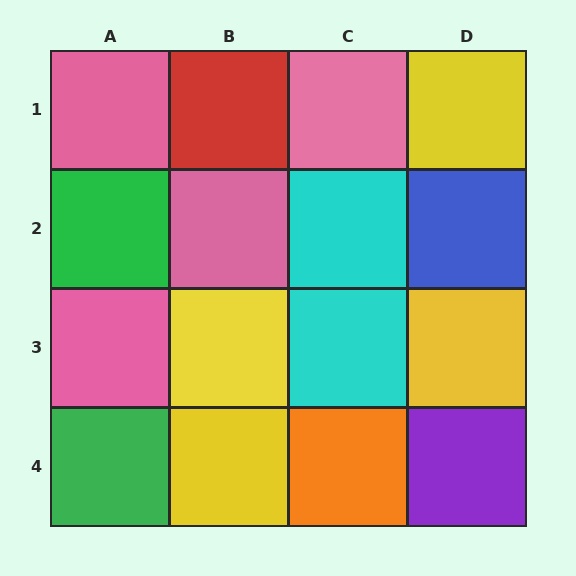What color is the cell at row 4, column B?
Yellow.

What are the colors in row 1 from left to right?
Pink, red, pink, yellow.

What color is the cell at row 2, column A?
Green.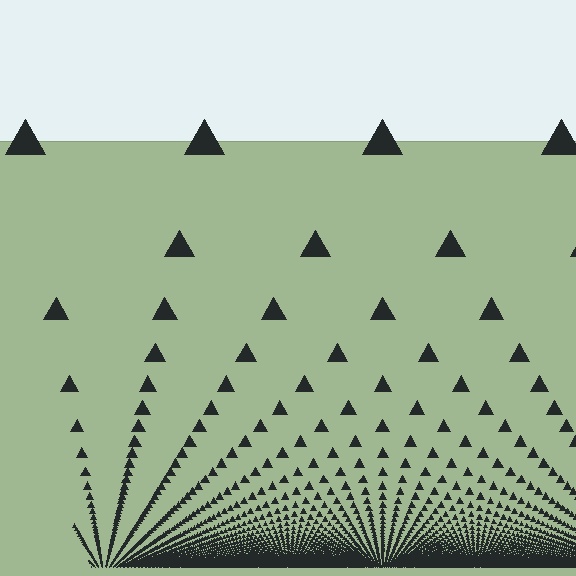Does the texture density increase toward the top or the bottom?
Density increases toward the bottom.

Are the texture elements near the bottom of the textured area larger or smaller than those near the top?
Smaller. The gradient is inverted — elements near the bottom are smaller and denser.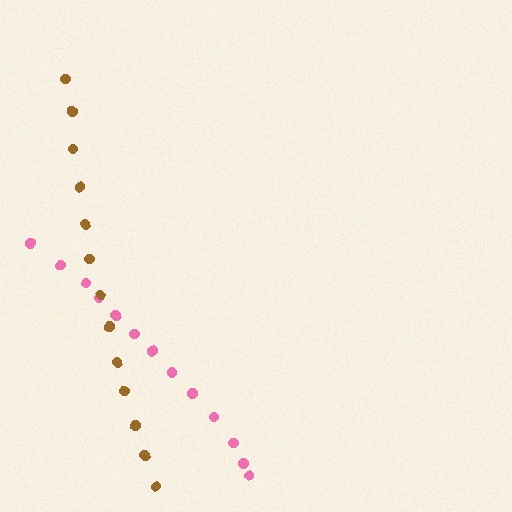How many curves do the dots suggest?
There are 2 distinct paths.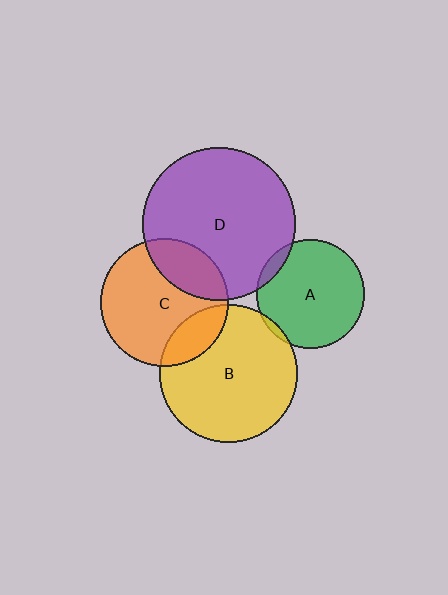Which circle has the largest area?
Circle D (purple).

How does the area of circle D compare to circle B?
Approximately 1.2 times.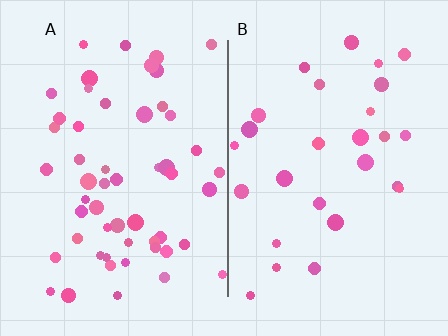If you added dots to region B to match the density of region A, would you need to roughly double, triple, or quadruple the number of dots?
Approximately double.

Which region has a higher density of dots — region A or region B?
A (the left).